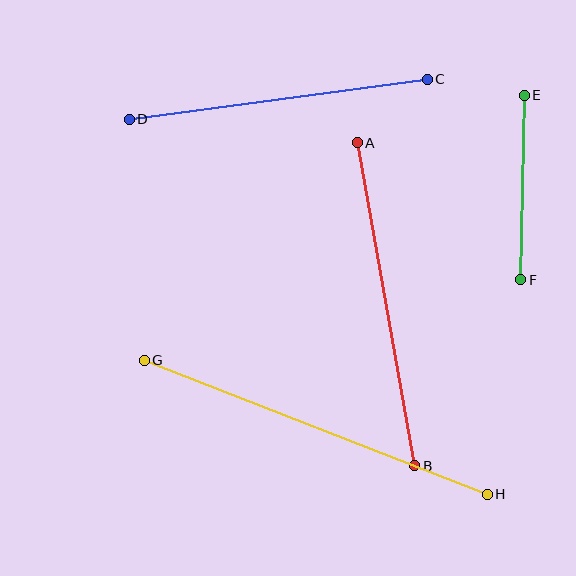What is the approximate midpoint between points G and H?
The midpoint is at approximately (316, 427) pixels.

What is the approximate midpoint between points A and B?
The midpoint is at approximately (386, 304) pixels.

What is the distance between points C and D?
The distance is approximately 300 pixels.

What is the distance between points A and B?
The distance is approximately 328 pixels.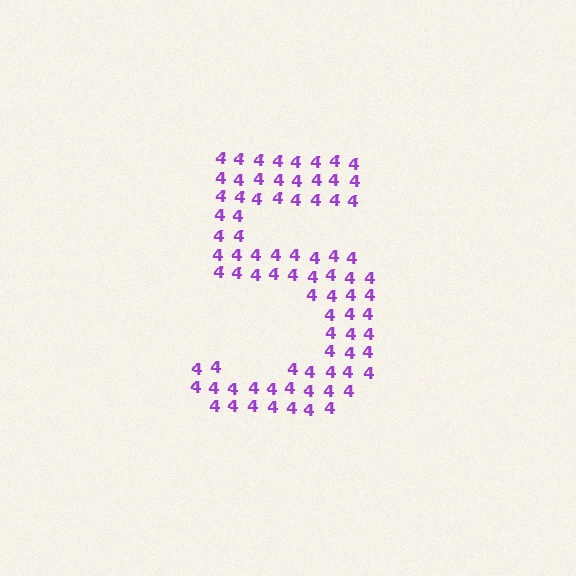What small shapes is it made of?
It is made of small digit 4's.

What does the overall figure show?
The overall figure shows the digit 5.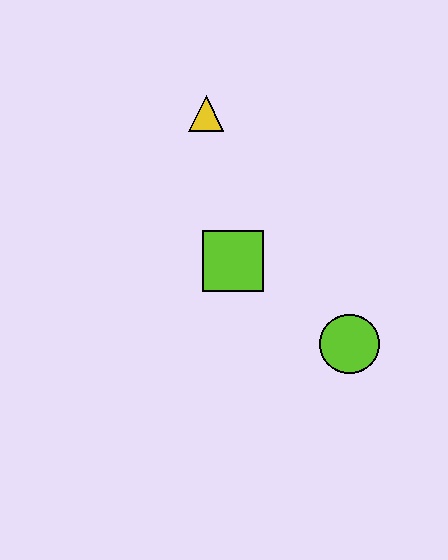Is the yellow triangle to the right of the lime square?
No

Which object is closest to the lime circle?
The lime square is closest to the lime circle.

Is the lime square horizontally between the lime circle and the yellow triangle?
Yes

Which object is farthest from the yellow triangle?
The lime circle is farthest from the yellow triangle.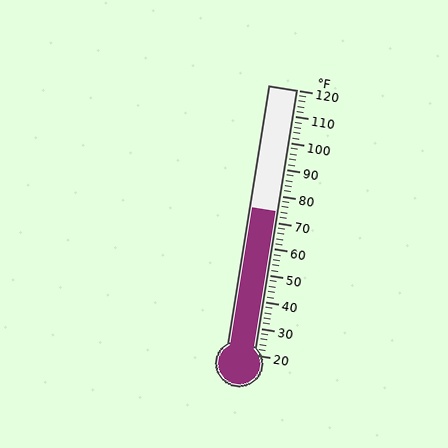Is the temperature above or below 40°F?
The temperature is above 40°F.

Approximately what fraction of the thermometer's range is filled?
The thermometer is filled to approximately 55% of its range.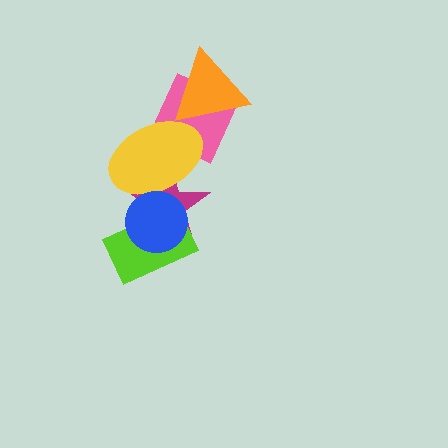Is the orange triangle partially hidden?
No, no other shape covers it.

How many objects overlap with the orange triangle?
1 object overlaps with the orange triangle.